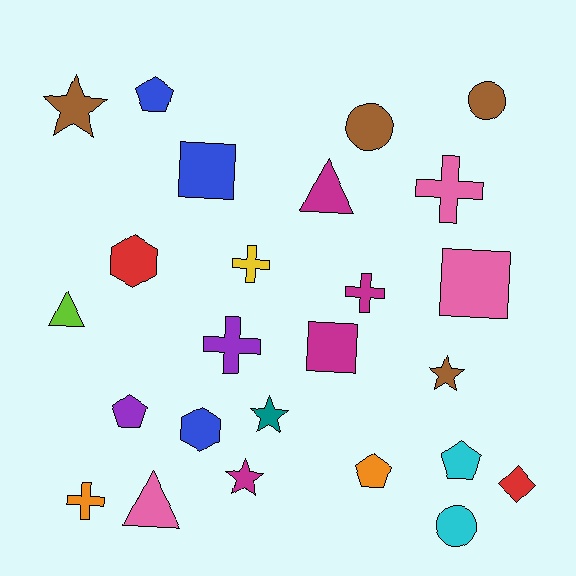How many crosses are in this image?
There are 5 crosses.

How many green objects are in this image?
There are no green objects.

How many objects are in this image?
There are 25 objects.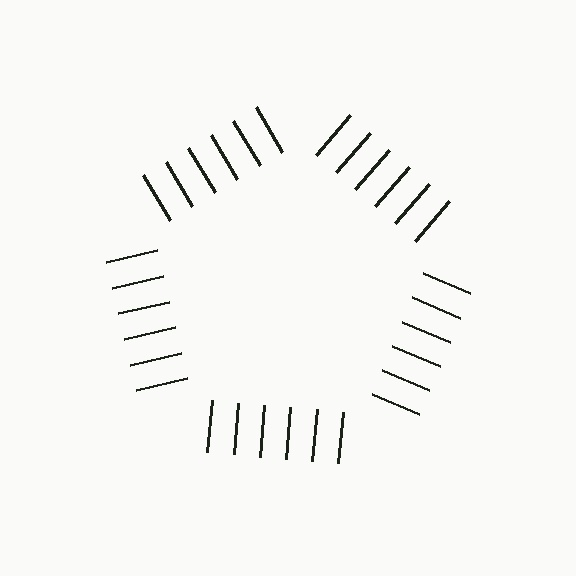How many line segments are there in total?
30 — 6 along each of the 5 edges.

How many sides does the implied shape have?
5 sides — the line-ends trace a pentagon.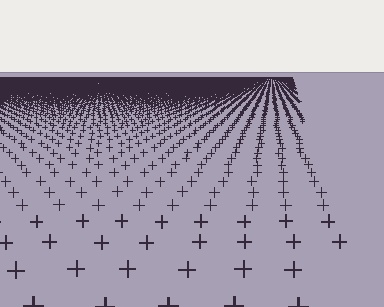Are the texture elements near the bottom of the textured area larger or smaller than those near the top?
Larger. Near the bottom, elements are closer to the viewer and appear at a bigger on-screen size.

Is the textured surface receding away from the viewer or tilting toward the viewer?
The surface is receding away from the viewer. Texture elements get smaller and denser toward the top.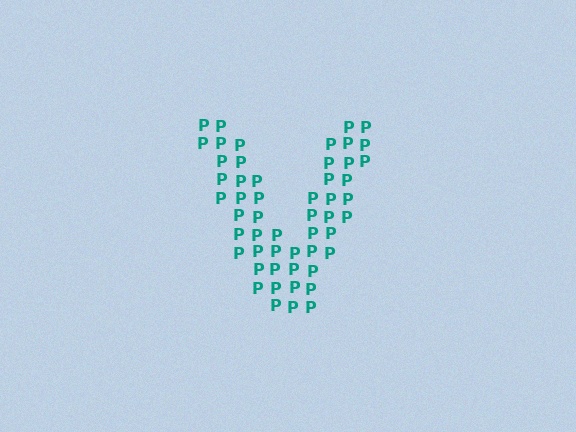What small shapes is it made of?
It is made of small letter P's.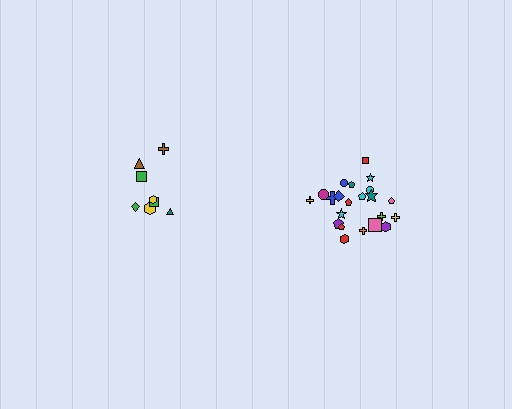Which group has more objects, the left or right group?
The right group.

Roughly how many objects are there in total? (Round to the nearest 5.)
Roughly 30 objects in total.